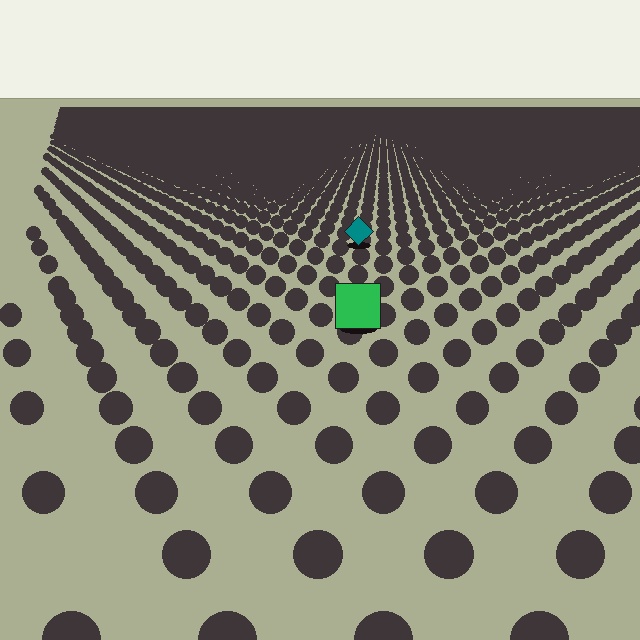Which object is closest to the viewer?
The green square is closest. The texture marks near it are larger and more spread out.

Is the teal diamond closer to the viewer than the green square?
No. The green square is closer — you can tell from the texture gradient: the ground texture is coarser near it.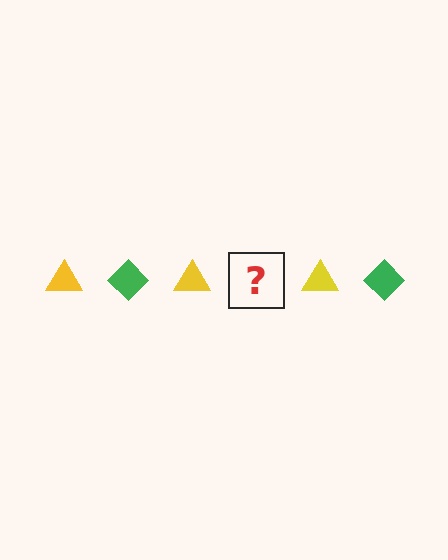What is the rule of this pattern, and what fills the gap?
The rule is that the pattern alternates between yellow triangle and green diamond. The gap should be filled with a green diamond.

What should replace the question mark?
The question mark should be replaced with a green diamond.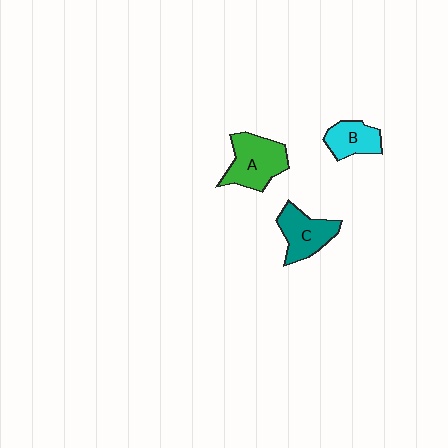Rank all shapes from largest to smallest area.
From largest to smallest: A (green), C (teal), B (cyan).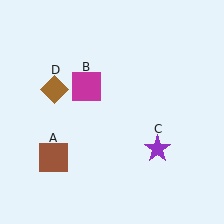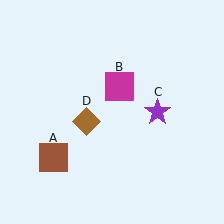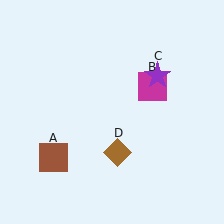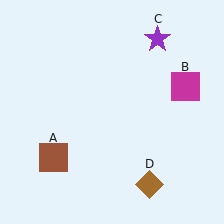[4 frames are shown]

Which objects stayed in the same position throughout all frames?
Brown square (object A) remained stationary.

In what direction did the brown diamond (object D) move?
The brown diamond (object D) moved down and to the right.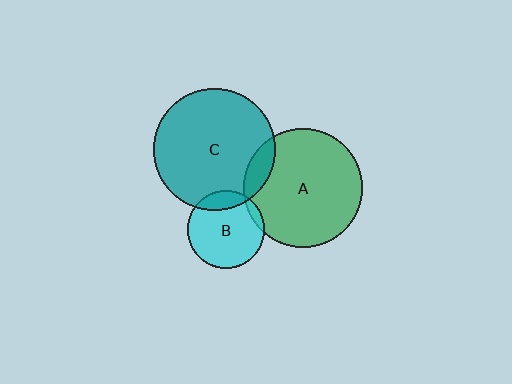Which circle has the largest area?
Circle C (teal).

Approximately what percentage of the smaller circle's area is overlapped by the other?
Approximately 5%.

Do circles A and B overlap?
Yes.